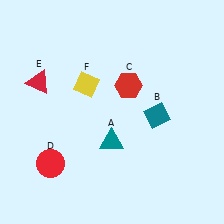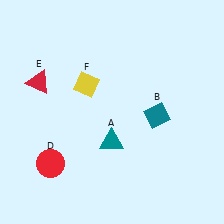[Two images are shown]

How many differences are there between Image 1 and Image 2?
There is 1 difference between the two images.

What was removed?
The red hexagon (C) was removed in Image 2.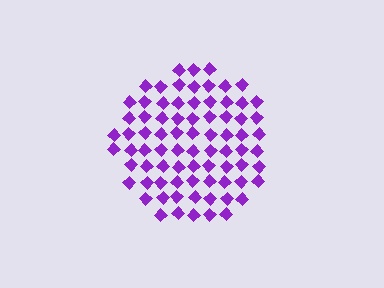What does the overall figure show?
The overall figure shows a circle.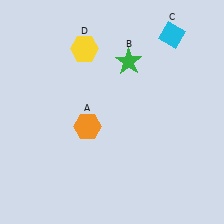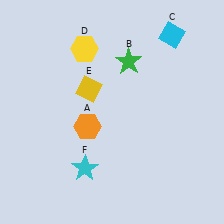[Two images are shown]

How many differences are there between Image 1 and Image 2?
There are 2 differences between the two images.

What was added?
A yellow diamond (E), a cyan star (F) were added in Image 2.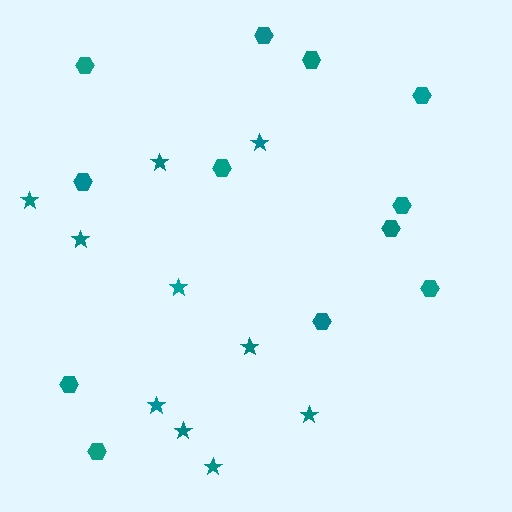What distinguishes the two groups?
There are 2 groups: one group of hexagons (12) and one group of stars (10).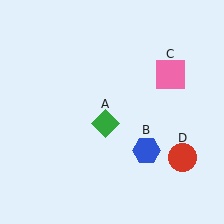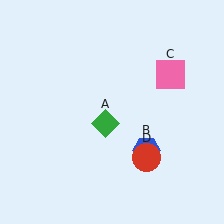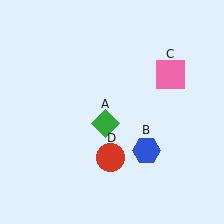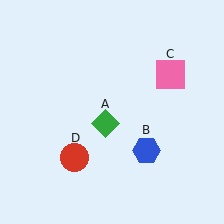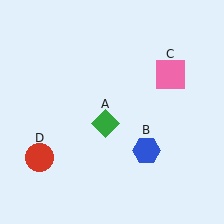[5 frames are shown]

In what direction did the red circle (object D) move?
The red circle (object D) moved left.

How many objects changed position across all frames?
1 object changed position: red circle (object D).